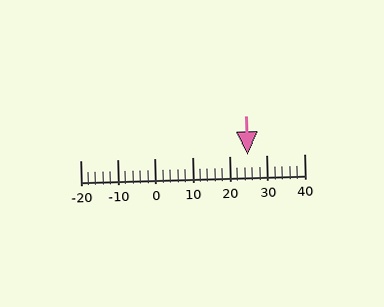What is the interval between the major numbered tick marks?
The major tick marks are spaced 10 units apart.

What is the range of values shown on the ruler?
The ruler shows values from -20 to 40.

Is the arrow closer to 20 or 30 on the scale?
The arrow is closer to 20.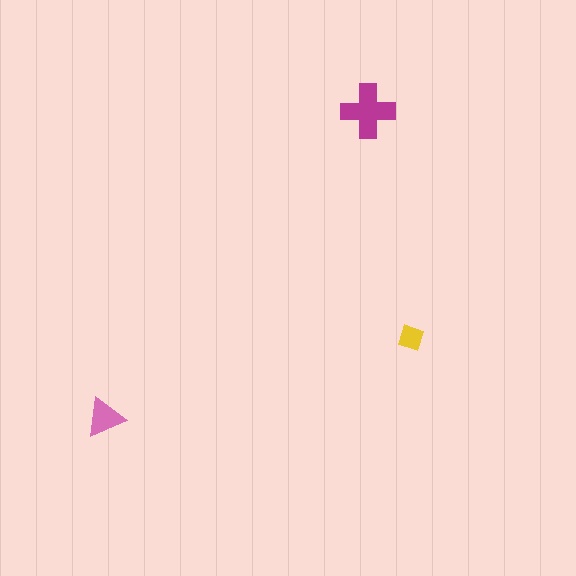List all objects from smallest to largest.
The yellow diamond, the pink triangle, the magenta cross.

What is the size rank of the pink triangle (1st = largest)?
2nd.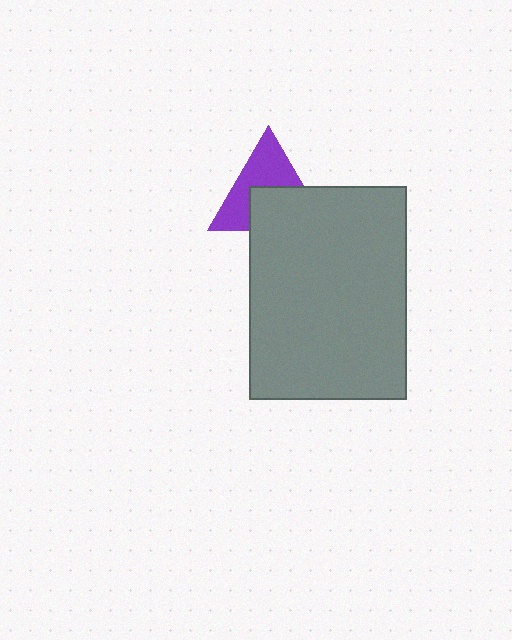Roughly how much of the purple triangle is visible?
About half of it is visible (roughly 53%).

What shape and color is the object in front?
The object in front is a gray rectangle.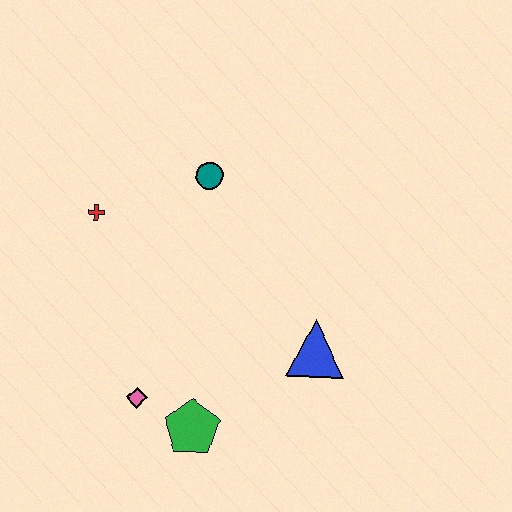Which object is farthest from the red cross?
The blue triangle is farthest from the red cross.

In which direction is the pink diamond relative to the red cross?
The pink diamond is below the red cross.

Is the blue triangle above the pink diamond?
Yes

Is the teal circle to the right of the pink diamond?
Yes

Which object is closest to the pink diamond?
The green pentagon is closest to the pink diamond.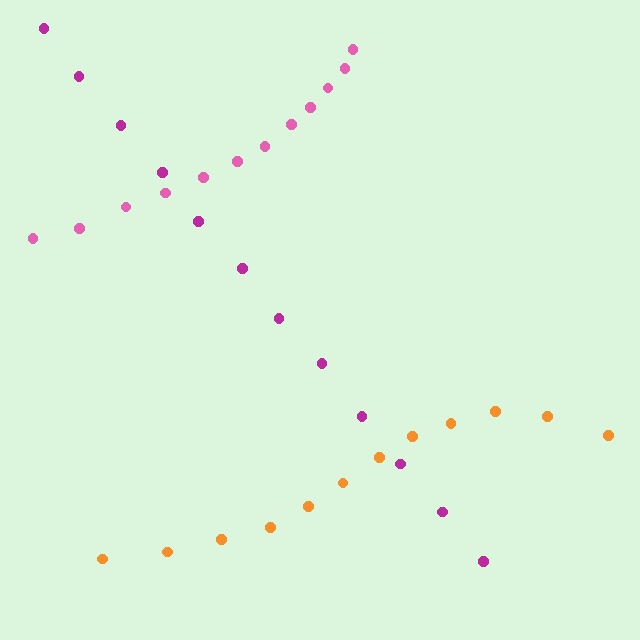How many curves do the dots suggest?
There are 3 distinct paths.